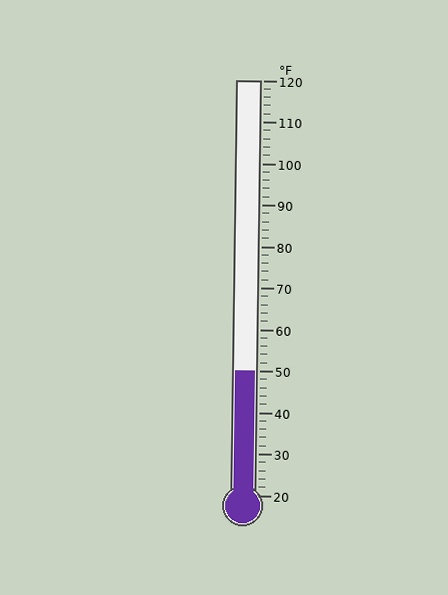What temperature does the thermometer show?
The thermometer shows approximately 50°F.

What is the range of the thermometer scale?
The thermometer scale ranges from 20°F to 120°F.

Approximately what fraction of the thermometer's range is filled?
The thermometer is filled to approximately 30% of its range.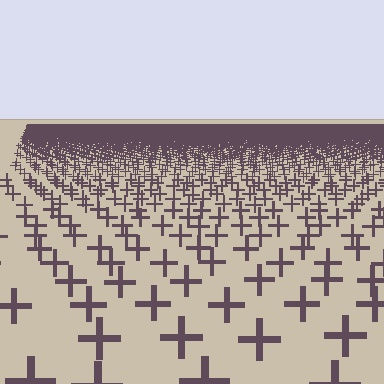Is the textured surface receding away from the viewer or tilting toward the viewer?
The surface is receding away from the viewer. Texture elements get smaller and denser toward the top.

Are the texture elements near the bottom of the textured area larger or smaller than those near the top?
Larger. Near the bottom, elements are closer to the viewer and appear at a bigger on-screen size.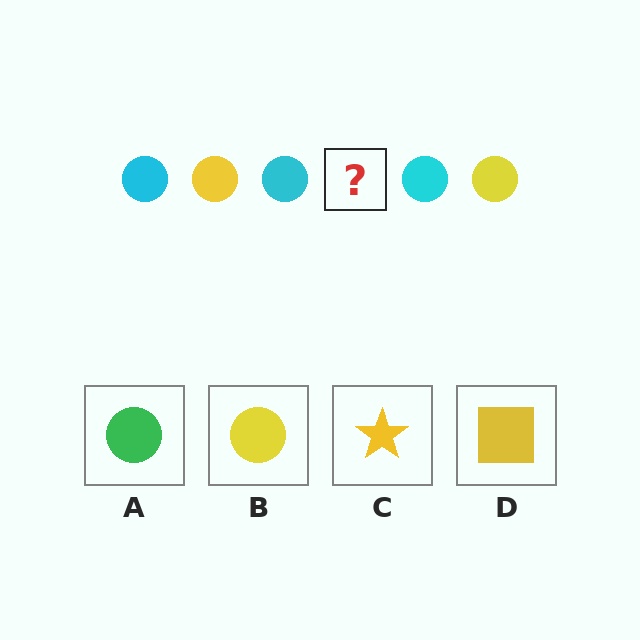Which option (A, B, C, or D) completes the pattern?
B.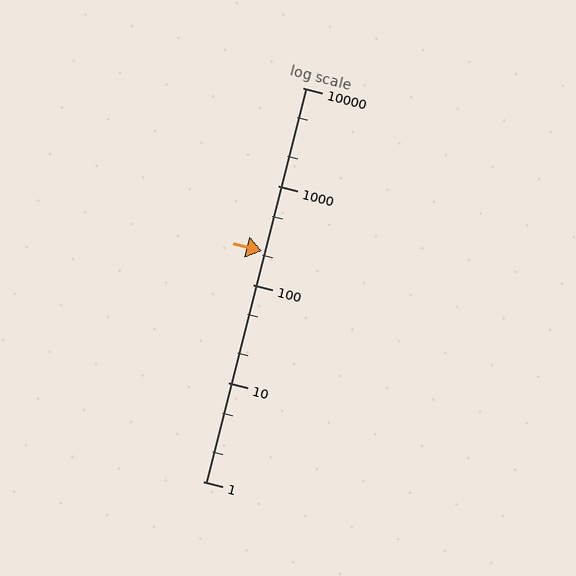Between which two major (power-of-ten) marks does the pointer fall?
The pointer is between 100 and 1000.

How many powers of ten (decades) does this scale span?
The scale spans 4 decades, from 1 to 10000.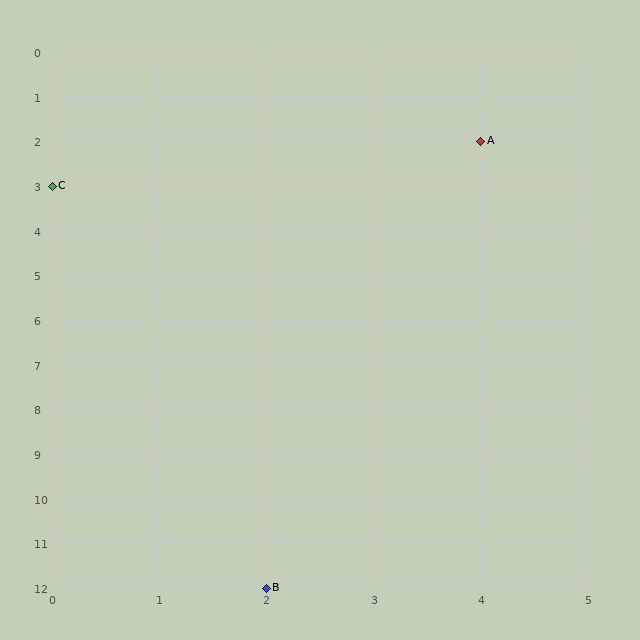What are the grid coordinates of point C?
Point C is at grid coordinates (0, 3).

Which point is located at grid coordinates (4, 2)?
Point A is at (4, 2).